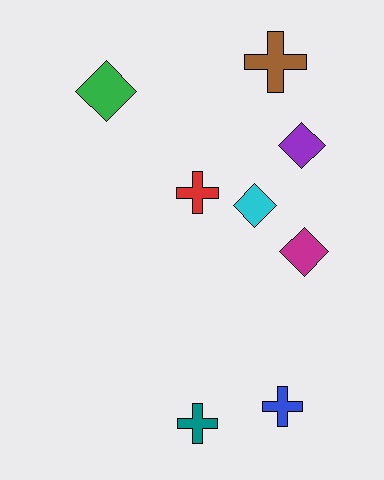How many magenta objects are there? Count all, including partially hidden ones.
There is 1 magenta object.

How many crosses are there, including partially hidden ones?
There are 4 crosses.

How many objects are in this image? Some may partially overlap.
There are 8 objects.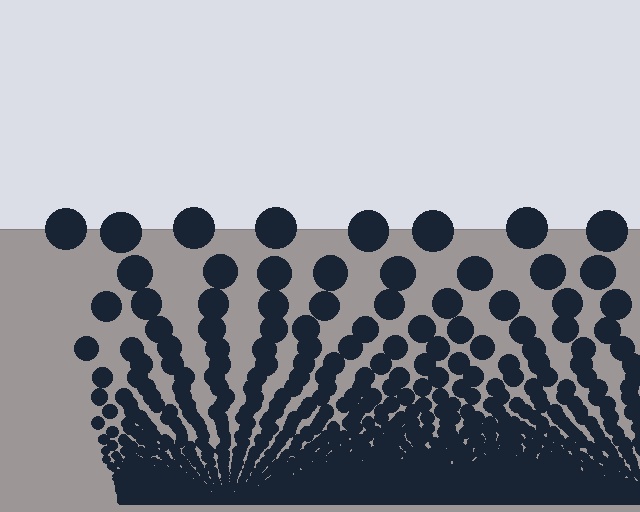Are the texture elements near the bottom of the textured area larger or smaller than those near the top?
Smaller. The gradient is inverted — elements near the bottom are smaller and denser.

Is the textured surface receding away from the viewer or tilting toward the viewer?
The surface appears to tilt toward the viewer. Texture elements get larger and sparser toward the top.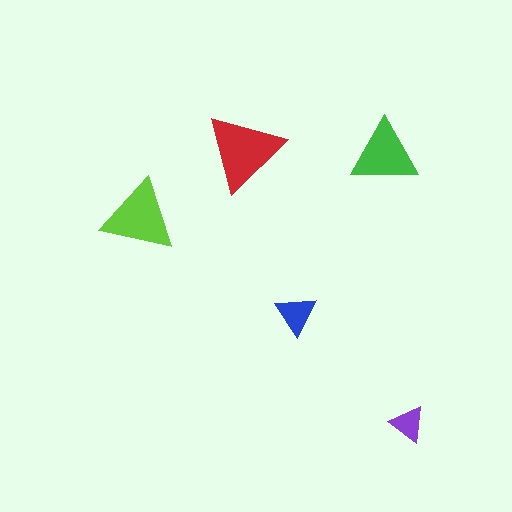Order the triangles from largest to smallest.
the red one, the lime one, the green one, the blue one, the purple one.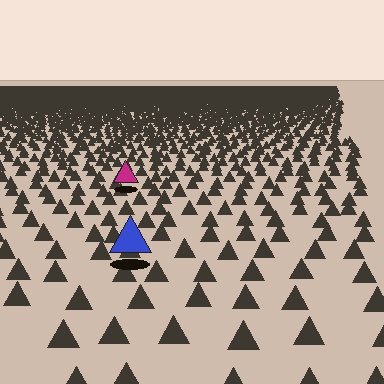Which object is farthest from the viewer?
The magenta triangle is farthest from the viewer. It appears smaller and the ground texture around it is denser.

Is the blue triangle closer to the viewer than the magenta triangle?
Yes. The blue triangle is closer — you can tell from the texture gradient: the ground texture is coarser near it.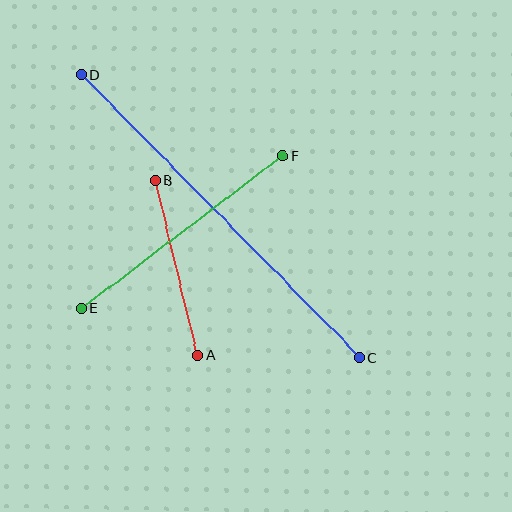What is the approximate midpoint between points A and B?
The midpoint is at approximately (177, 268) pixels.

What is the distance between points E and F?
The distance is approximately 252 pixels.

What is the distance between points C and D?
The distance is approximately 396 pixels.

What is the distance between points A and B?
The distance is approximately 180 pixels.